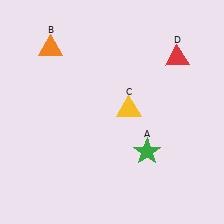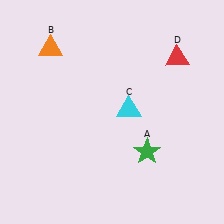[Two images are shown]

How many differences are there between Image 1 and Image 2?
There is 1 difference between the two images.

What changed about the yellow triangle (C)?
In Image 1, C is yellow. In Image 2, it changed to cyan.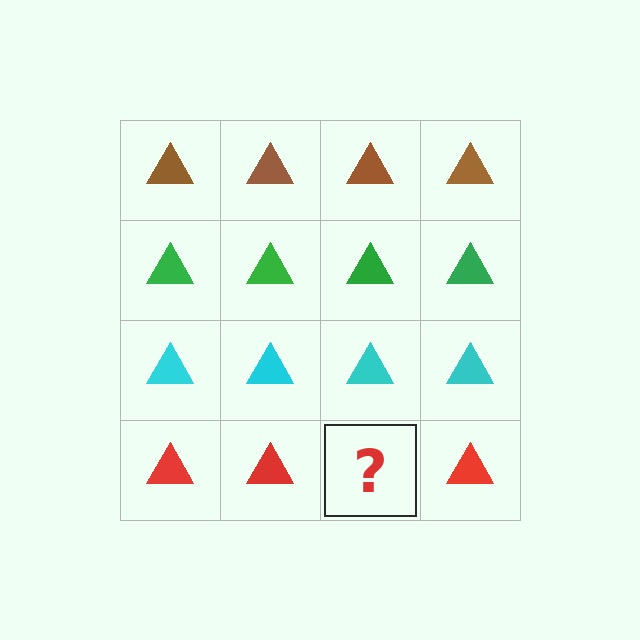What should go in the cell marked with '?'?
The missing cell should contain a red triangle.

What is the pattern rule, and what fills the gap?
The rule is that each row has a consistent color. The gap should be filled with a red triangle.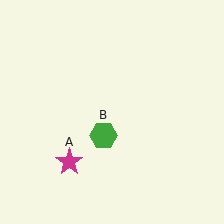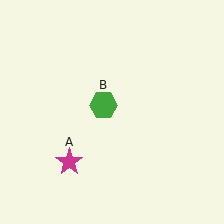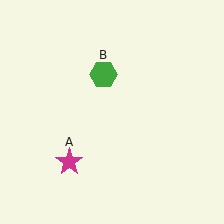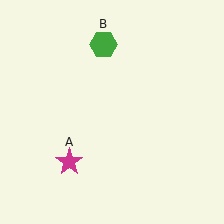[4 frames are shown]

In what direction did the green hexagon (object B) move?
The green hexagon (object B) moved up.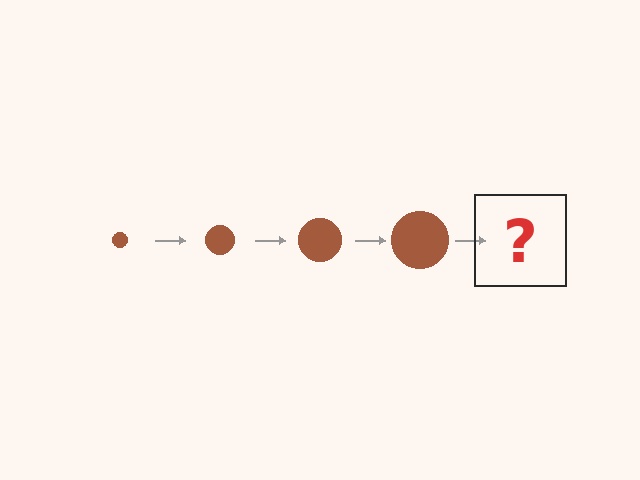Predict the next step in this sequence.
The next step is a brown circle, larger than the previous one.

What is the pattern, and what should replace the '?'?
The pattern is that the circle gets progressively larger each step. The '?' should be a brown circle, larger than the previous one.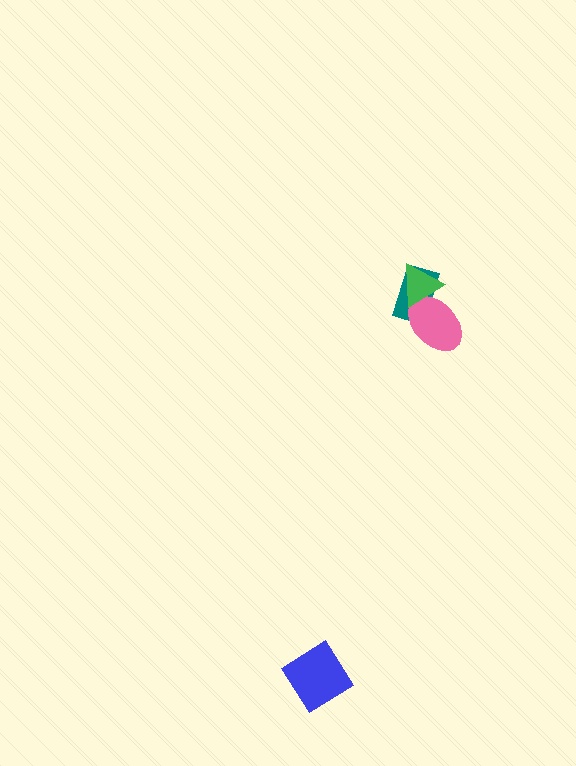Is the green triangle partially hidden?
No, no other shape covers it.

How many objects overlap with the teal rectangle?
2 objects overlap with the teal rectangle.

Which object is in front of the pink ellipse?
The green triangle is in front of the pink ellipse.